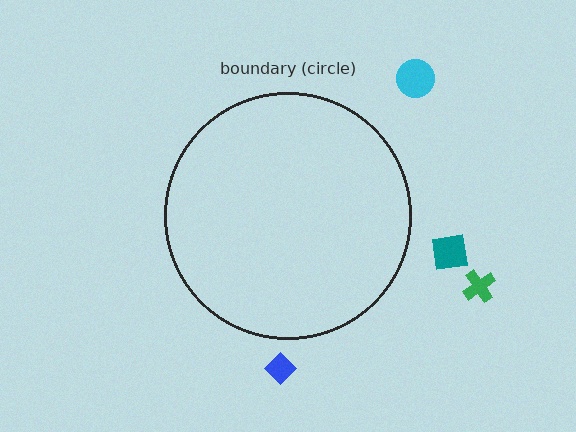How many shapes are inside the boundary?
0 inside, 4 outside.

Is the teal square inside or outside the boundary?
Outside.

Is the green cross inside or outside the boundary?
Outside.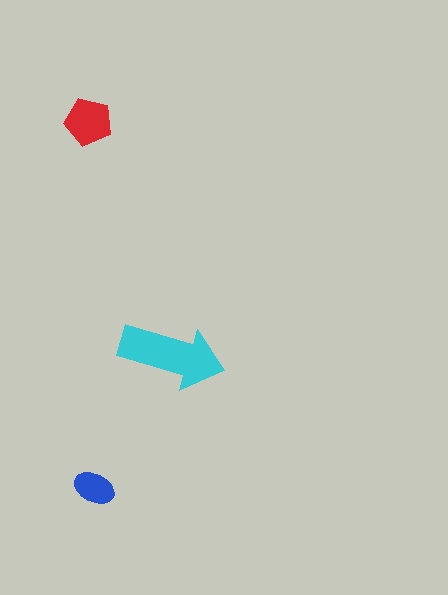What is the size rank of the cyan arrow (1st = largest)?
1st.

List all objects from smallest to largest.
The blue ellipse, the red pentagon, the cyan arrow.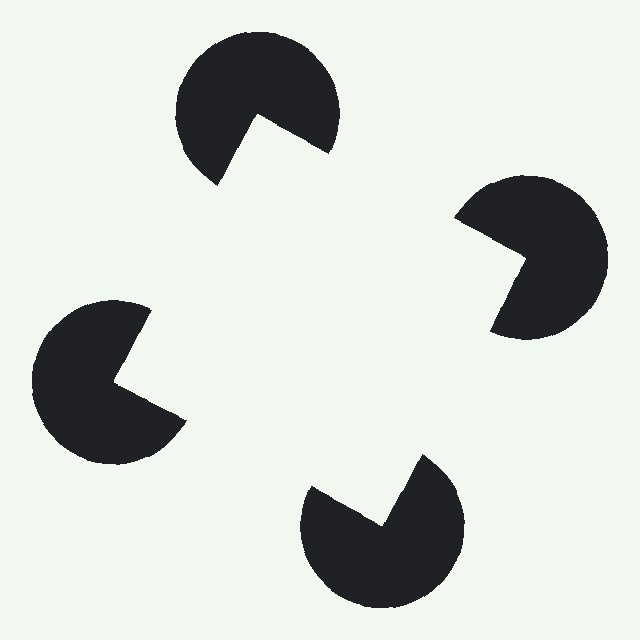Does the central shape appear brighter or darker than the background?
It typically appears slightly brighter than the background, even though no actual brightness change is drawn.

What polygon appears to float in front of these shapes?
An illusory square — its edges are inferred from the aligned wedge cuts in the pac-man discs, not physically drawn.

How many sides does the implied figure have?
4 sides.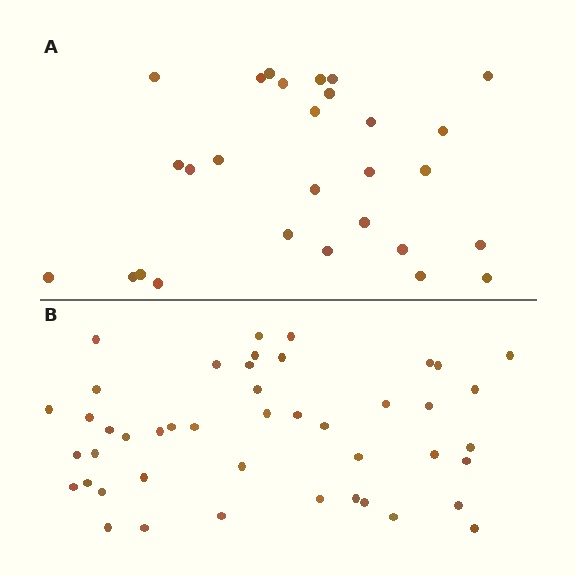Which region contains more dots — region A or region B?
Region B (the bottom region) has more dots.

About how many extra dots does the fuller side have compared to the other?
Region B has approximately 15 more dots than region A.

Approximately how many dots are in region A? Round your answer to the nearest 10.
About 30 dots. (The exact count is 28, which rounds to 30.)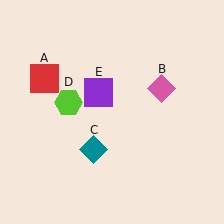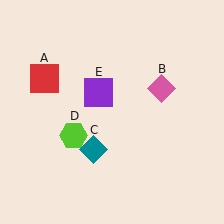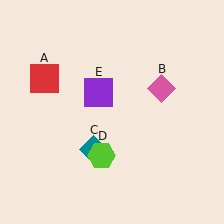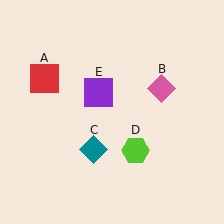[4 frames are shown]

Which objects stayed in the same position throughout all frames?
Red square (object A) and pink diamond (object B) and teal diamond (object C) and purple square (object E) remained stationary.